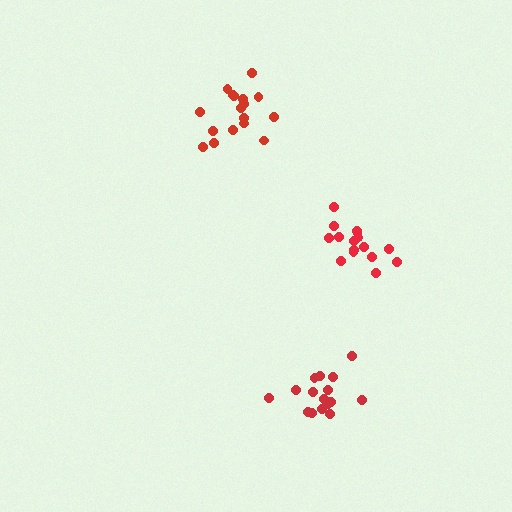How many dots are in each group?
Group 1: 16 dots, Group 2: 16 dots, Group 3: 17 dots (49 total).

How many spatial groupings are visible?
There are 3 spatial groupings.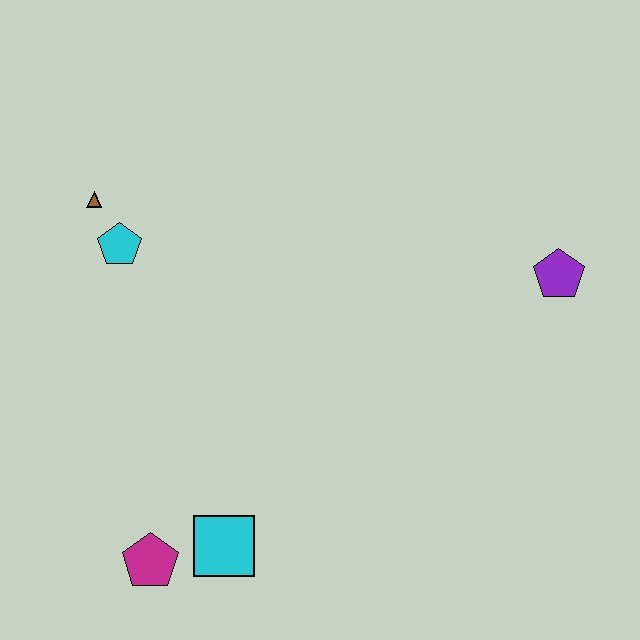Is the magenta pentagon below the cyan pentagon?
Yes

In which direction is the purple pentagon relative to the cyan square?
The purple pentagon is to the right of the cyan square.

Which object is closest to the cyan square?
The magenta pentagon is closest to the cyan square.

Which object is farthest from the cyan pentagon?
The purple pentagon is farthest from the cyan pentagon.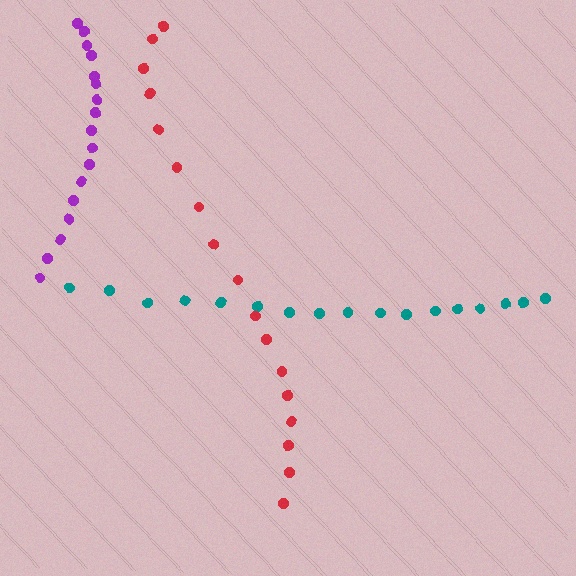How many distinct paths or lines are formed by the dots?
There are 3 distinct paths.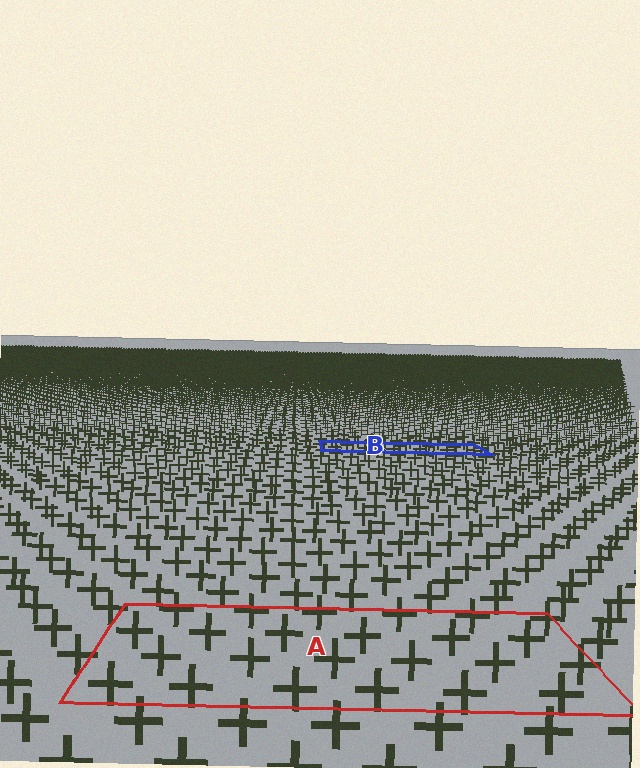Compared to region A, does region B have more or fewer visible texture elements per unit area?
Region B has more texture elements per unit area — they are packed more densely because it is farther away.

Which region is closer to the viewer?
Region A is closer. The texture elements there are larger and more spread out.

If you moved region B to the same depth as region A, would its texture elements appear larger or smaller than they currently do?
They would appear larger. At a closer depth, the same texture elements are projected at a bigger on-screen size.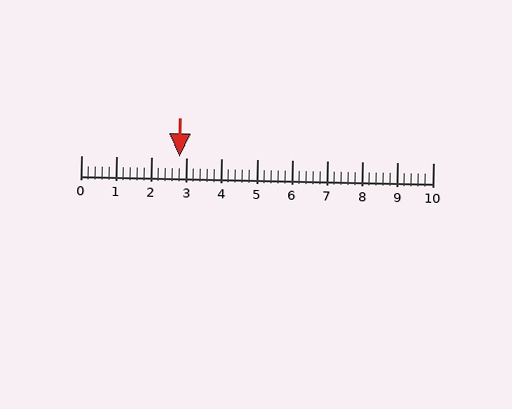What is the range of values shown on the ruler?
The ruler shows values from 0 to 10.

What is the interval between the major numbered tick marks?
The major tick marks are spaced 1 units apart.